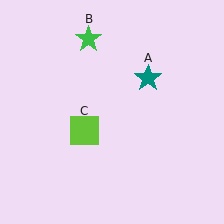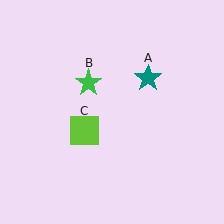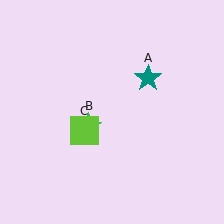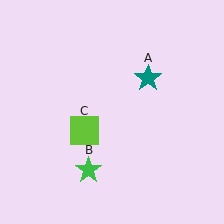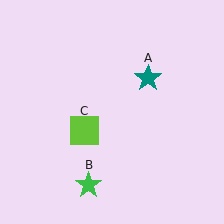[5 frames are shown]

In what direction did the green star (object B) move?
The green star (object B) moved down.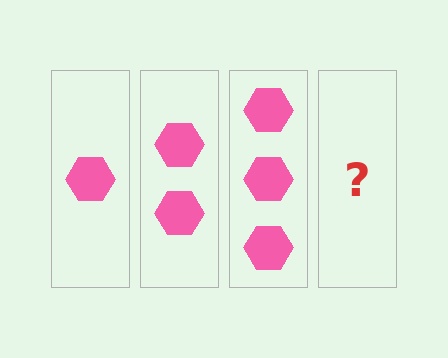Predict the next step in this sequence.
The next step is 4 hexagons.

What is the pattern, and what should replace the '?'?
The pattern is that each step adds one more hexagon. The '?' should be 4 hexagons.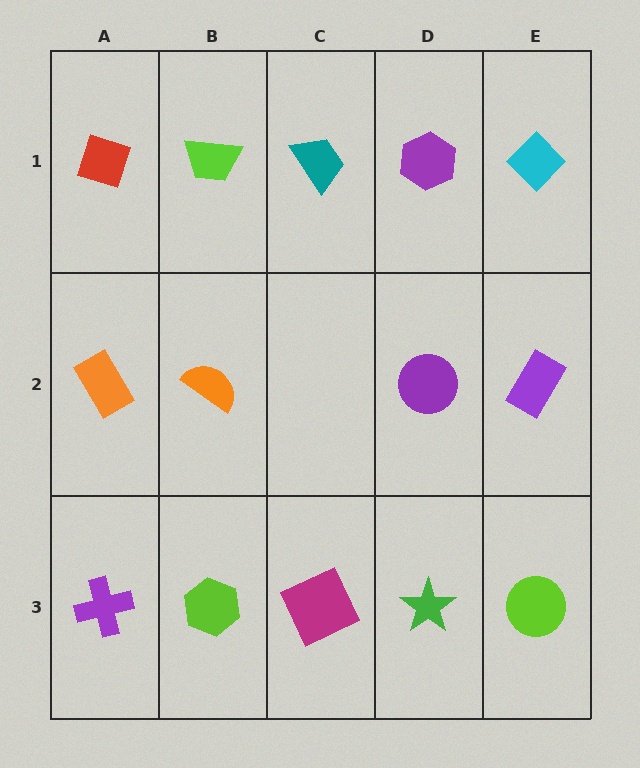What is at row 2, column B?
An orange semicircle.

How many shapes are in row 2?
4 shapes.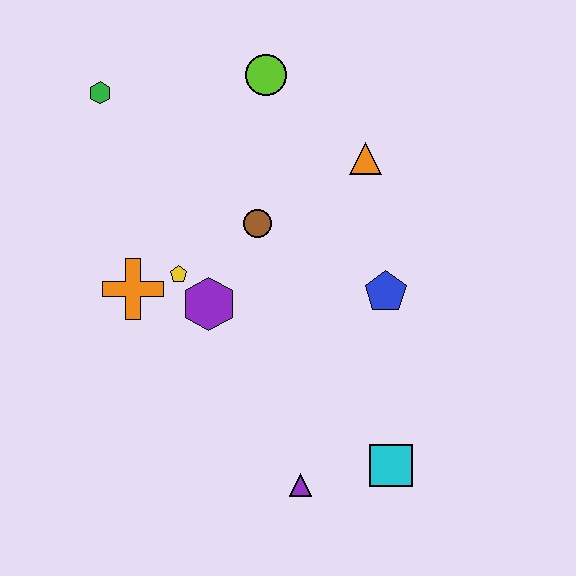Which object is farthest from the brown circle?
The cyan square is farthest from the brown circle.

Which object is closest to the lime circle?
The orange triangle is closest to the lime circle.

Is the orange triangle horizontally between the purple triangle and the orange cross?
No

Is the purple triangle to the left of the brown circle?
No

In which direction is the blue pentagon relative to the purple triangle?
The blue pentagon is above the purple triangle.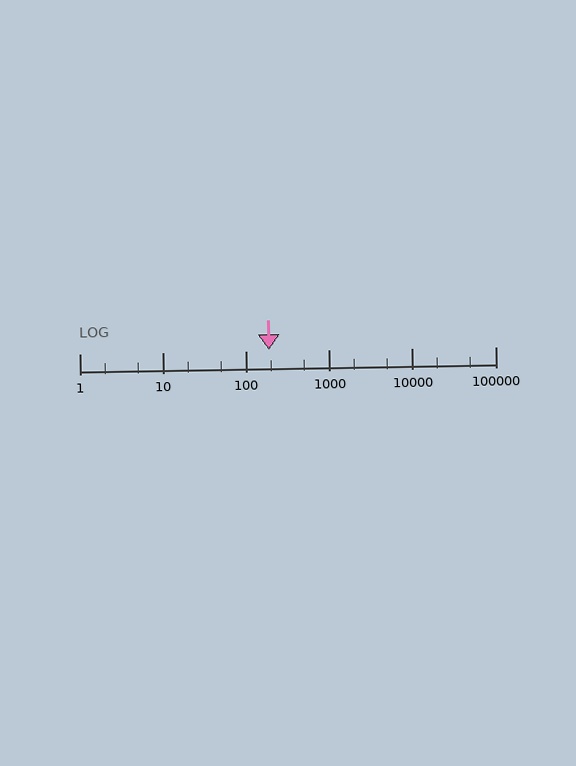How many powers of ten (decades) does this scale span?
The scale spans 5 decades, from 1 to 100000.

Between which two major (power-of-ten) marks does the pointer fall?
The pointer is between 100 and 1000.